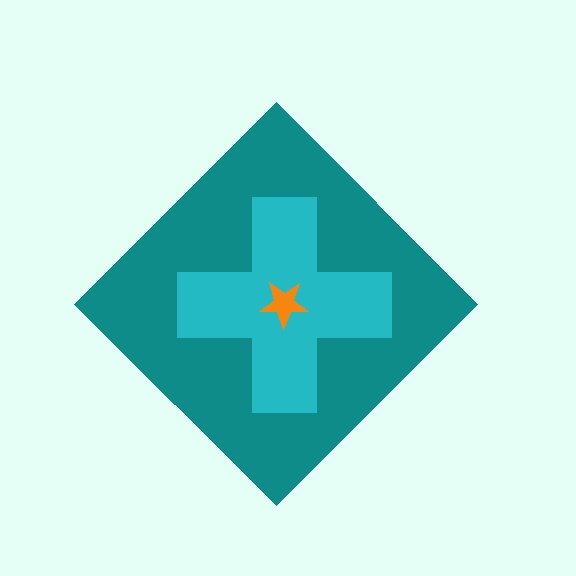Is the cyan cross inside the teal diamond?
Yes.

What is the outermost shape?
The teal diamond.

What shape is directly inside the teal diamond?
The cyan cross.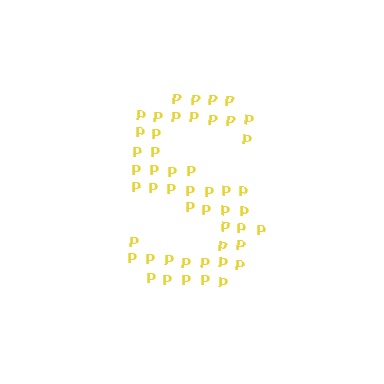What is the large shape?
The large shape is the letter S.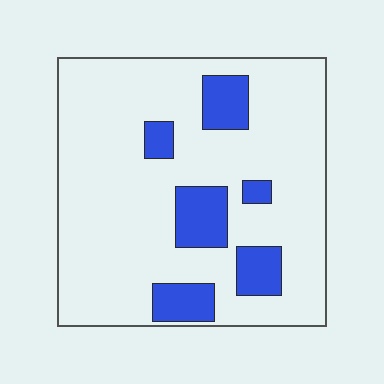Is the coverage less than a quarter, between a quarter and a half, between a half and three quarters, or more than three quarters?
Less than a quarter.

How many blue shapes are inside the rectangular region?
6.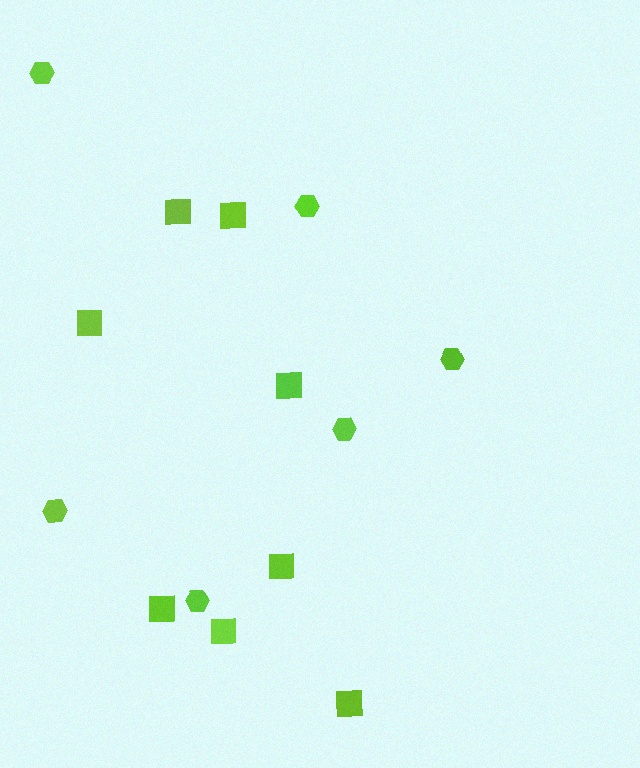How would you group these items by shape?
There are 2 groups: one group of hexagons (6) and one group of squares (8).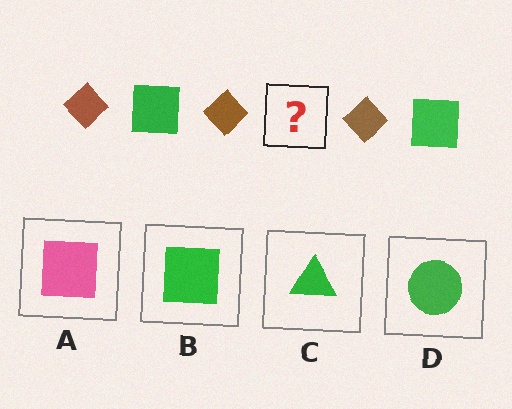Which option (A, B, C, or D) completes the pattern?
B.